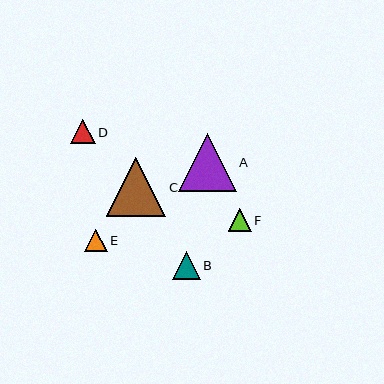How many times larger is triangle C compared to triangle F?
Triangle C is approximately 2.6 times the size of triangle F.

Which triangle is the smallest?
Triangle E is the smallest with a size of approximately 22 pixels.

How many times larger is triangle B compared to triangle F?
Triangle B is approximately 1.2 times the size of triangle F.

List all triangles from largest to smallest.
From largest to smallest: C, A, B, D, F, E.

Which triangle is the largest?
Triangle C is the largest with a size of approximately 59 pixels.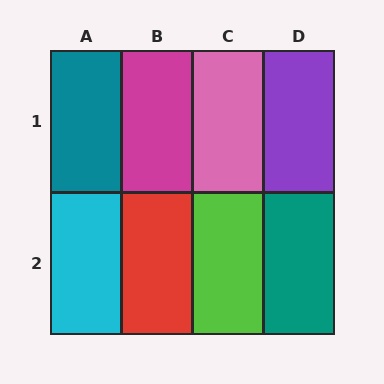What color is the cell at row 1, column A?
Teal.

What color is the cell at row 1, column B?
Magenta.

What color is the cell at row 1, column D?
Purple.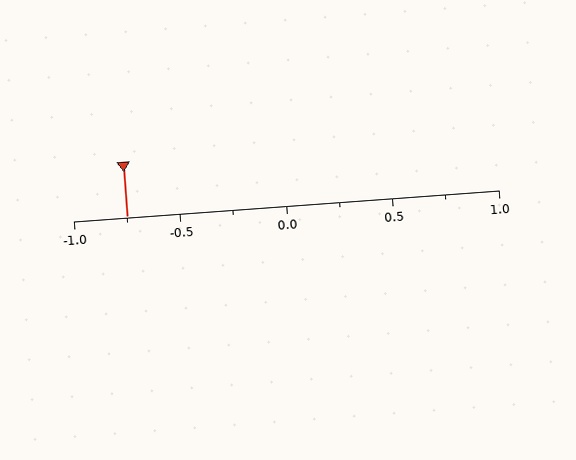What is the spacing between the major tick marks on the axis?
The major ticks are spaced 0.5 apart.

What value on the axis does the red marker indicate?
The marker indicates approximately -0.75.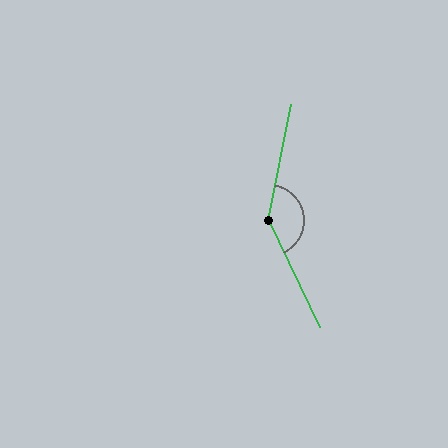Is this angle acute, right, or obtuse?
It is obtuse.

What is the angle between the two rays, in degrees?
Approximately 144 degrees.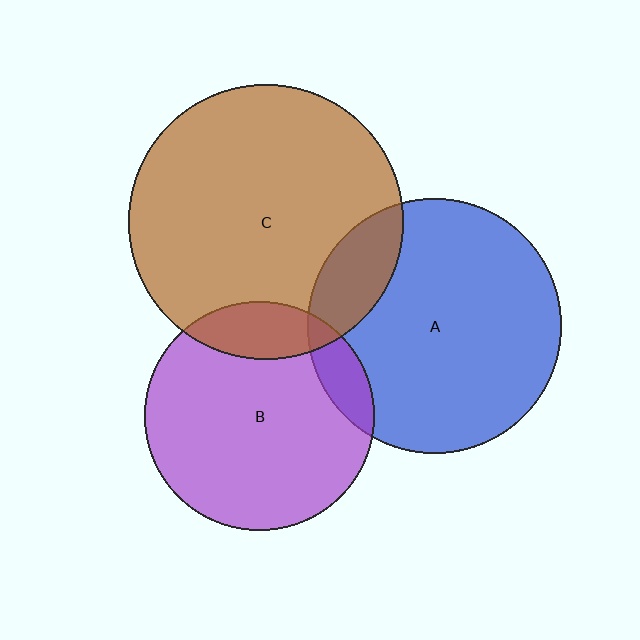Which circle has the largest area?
Circle C (brown).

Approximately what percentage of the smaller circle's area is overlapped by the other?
Approximately 15%.